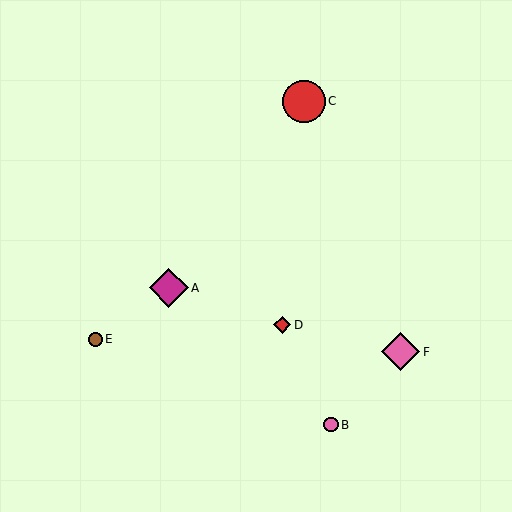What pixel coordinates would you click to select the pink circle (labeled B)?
Click at (331, 425) to select the pink circle B.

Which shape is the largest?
The red circle (labeled C) is the largest.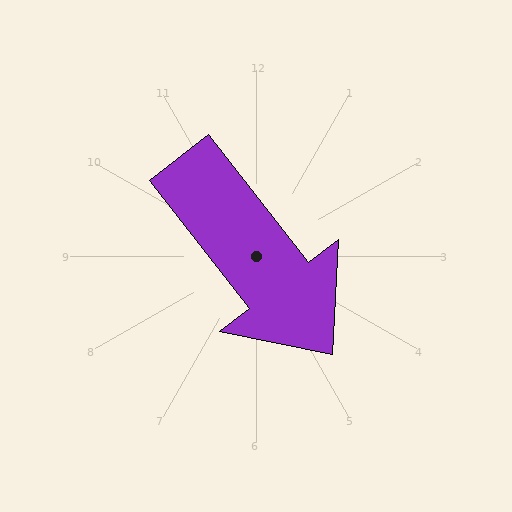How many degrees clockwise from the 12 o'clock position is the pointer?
Approximately 142 degrees.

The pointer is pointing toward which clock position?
Roughly 5 o'clock.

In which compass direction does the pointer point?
Southeast.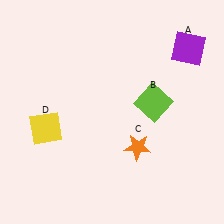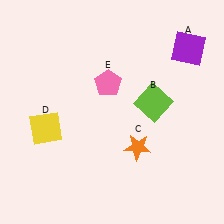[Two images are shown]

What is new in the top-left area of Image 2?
A pink pentagon (E) was added in the top-left area of Image 2.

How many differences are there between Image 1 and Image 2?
There is 1 difference between the two images.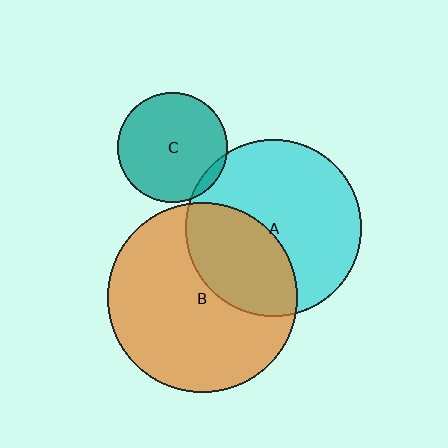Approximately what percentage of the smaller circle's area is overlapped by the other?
Approximately 35%.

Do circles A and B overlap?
Yes.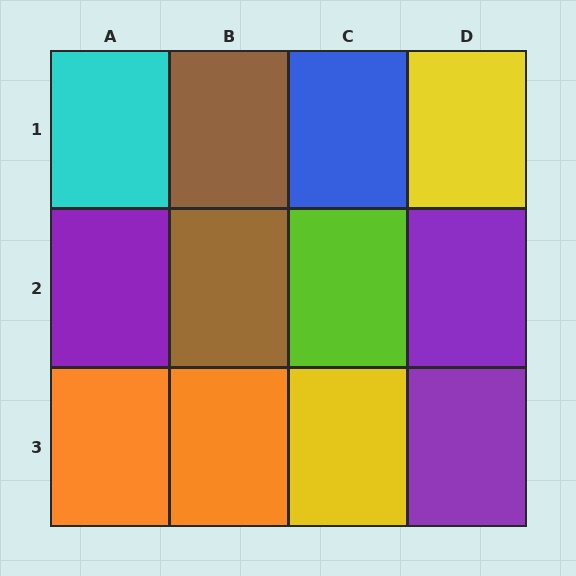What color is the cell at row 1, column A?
Cyan.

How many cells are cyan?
1 cell is cyan.